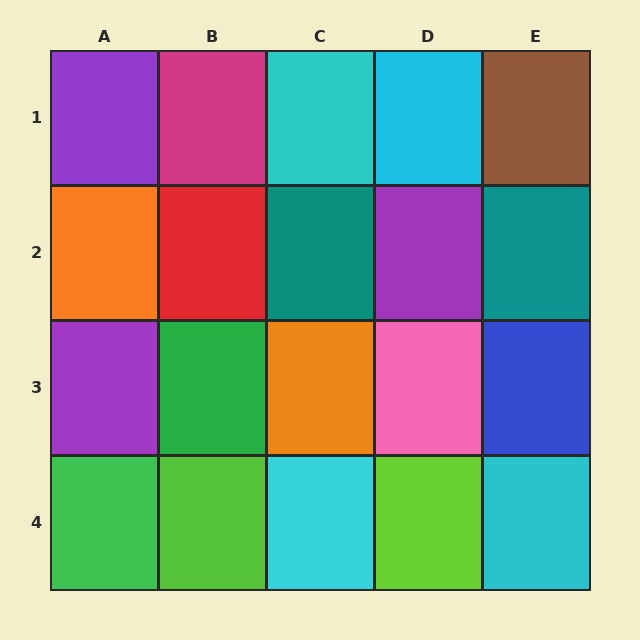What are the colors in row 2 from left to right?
Orange, red, teal, purple, teal.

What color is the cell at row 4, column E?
Cyan.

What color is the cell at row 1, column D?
Cyan.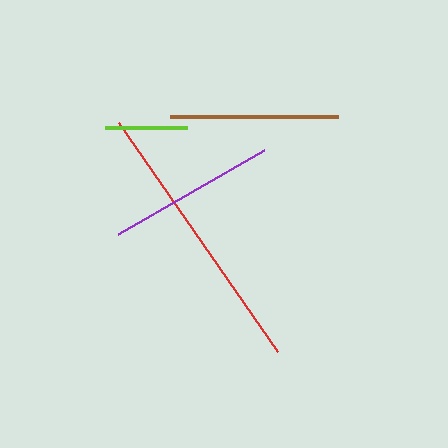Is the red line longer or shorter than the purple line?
The red line is longer than the purple line.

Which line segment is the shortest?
The lime line is the shortest at approximately 81 pixels.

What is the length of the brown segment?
The brown segment is approximately 168 pixels long.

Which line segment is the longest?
The red line is the longest at approximately 279 pixels.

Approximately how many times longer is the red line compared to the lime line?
The red line is approximately 3.4 times the length of the lime line.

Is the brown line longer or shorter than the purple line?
The brown line is longer than the purple line.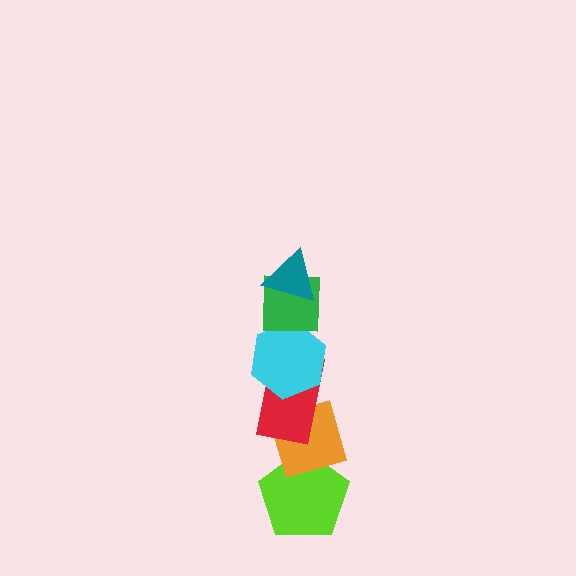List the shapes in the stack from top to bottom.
From top to bottom: the teal triangle, the green square, the cyan hexagon, the red rectangle, the orange diamond, the lime pentagon.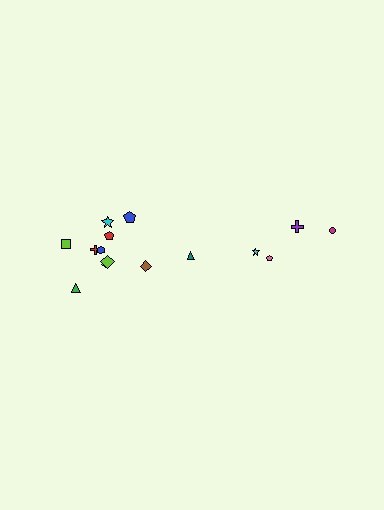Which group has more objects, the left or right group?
The left group.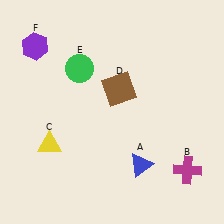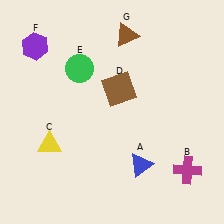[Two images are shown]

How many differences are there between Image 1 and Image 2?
There is 1 difference between the two images.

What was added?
A brown triangle (G) was added in Image 2.